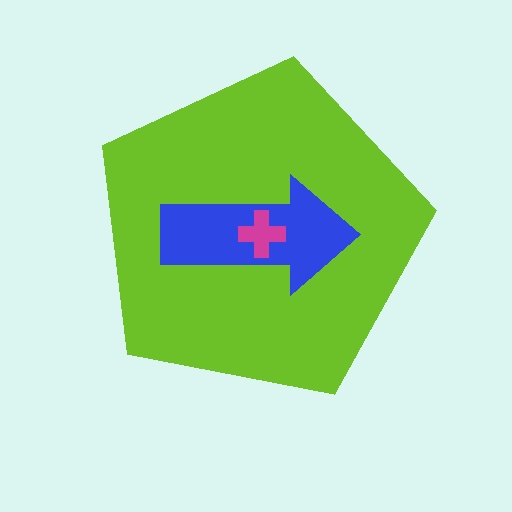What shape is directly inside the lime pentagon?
The blue arrow.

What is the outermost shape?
The lime pentagon.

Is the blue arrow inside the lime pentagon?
Yes.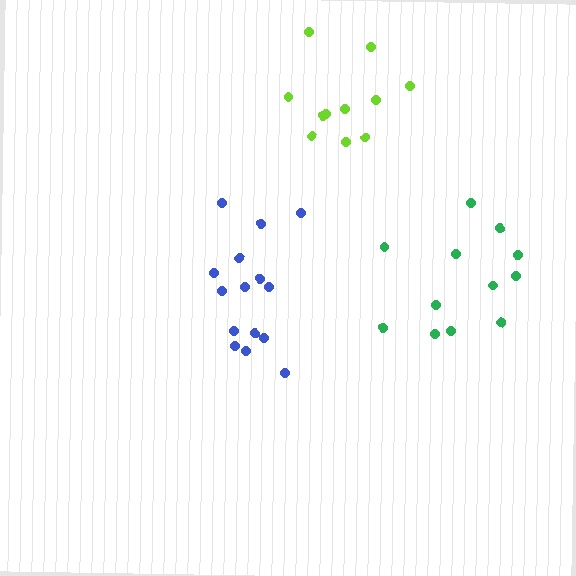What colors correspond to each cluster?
The clusters are colored: blue, lime, green.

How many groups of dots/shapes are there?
There are 3 groups.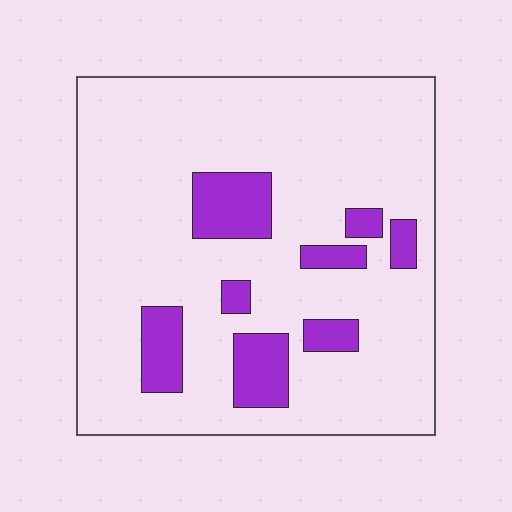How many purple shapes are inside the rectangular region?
8.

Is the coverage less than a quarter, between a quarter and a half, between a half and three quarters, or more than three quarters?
Less than a quarter.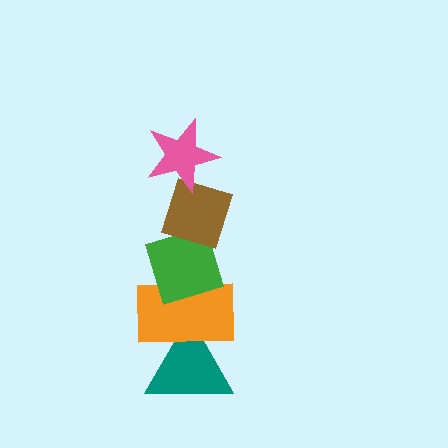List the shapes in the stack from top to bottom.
From top to bottom: the pink star, the brown diamond, the green diamond, the orange rectangle, the teal triangle.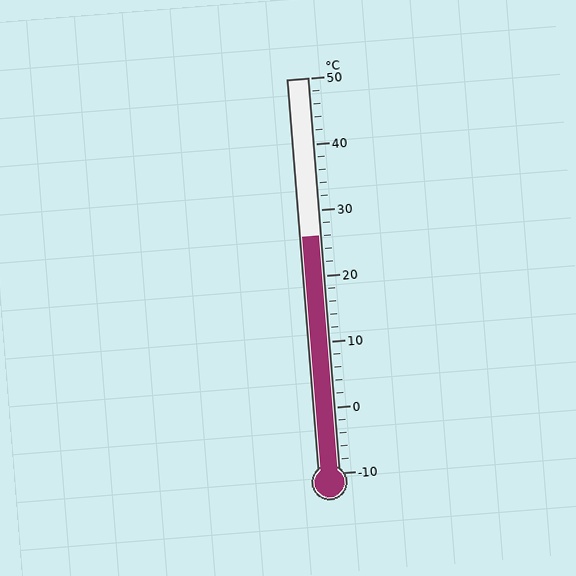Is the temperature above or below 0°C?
The temperature is above 0°C.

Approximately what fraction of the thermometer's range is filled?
The thermometer is filled to approximately 60% of its range.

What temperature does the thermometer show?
The thermometer shows approximately 26°C.